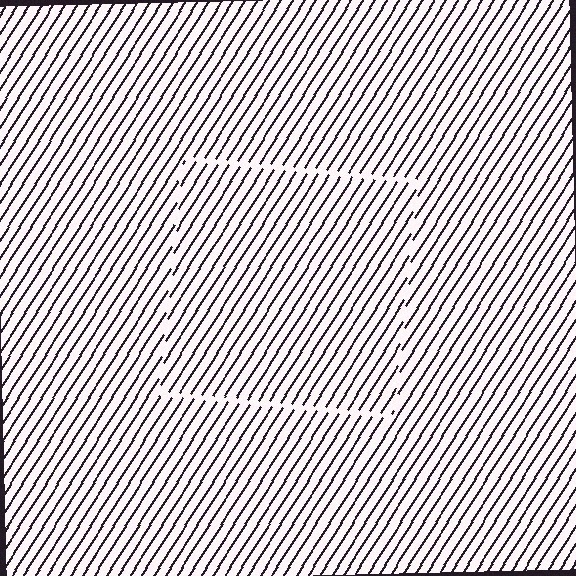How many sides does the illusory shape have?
4 sides — the line-ends trace a square.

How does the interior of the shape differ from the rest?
The interior of the shape contains the same grating, shifted by half a period — the contour is defined by the phase discontinuity where line-ends from the inner and outer gratings abut.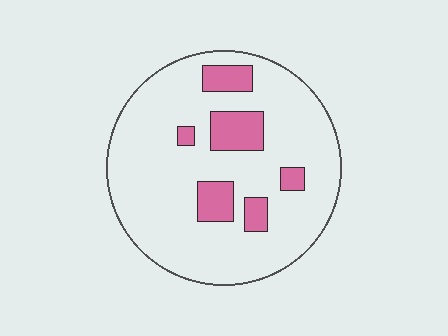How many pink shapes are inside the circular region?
6.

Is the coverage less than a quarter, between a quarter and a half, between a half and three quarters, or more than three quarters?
Less than a quarter.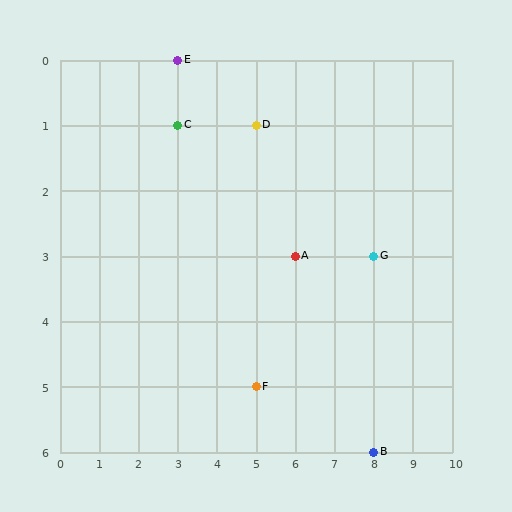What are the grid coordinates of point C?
Point C is at grid coordinates (3, 1).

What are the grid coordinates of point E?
Point E is at grid coordinates (3, 0).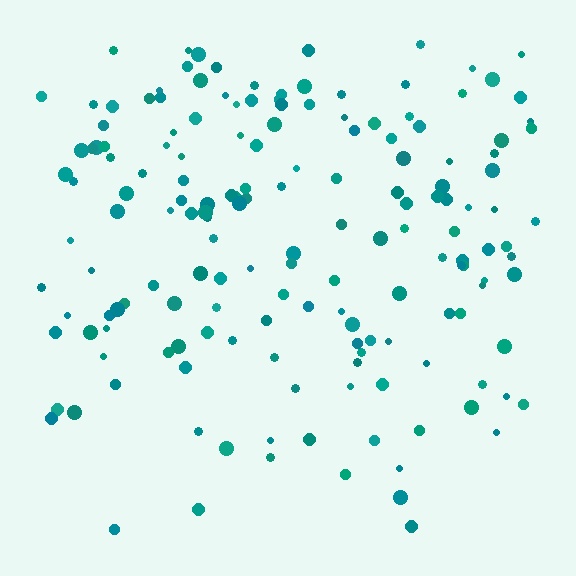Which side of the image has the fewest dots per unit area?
The bottom.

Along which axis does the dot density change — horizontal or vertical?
Vertical.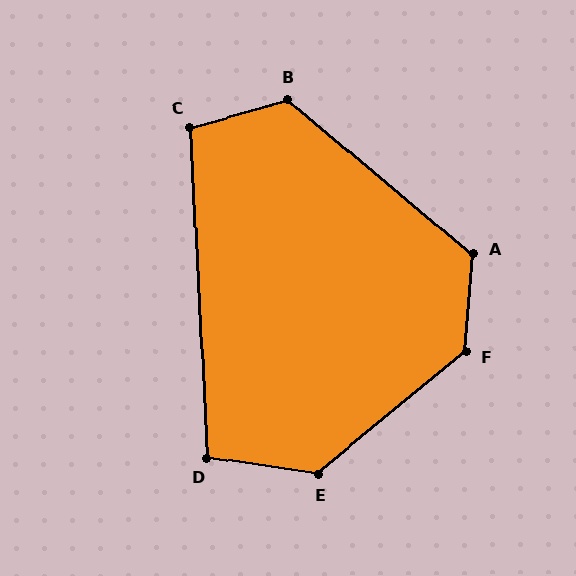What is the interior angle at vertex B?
Approximately 124 degrees (obtuse).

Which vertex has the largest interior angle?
F, at approximately 134 degrees.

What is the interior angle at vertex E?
Approximately 132 degrees (obtuse).